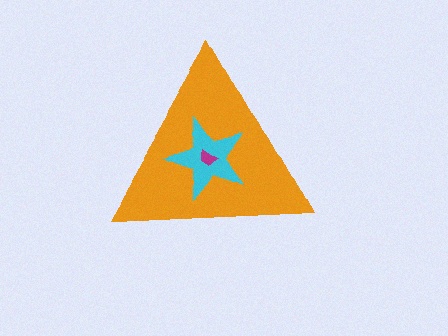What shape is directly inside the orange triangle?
The cyan star.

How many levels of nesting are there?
3.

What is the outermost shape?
The orange triangle.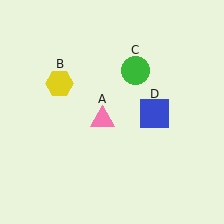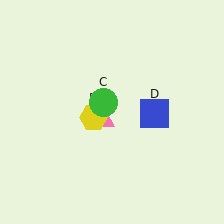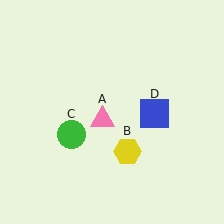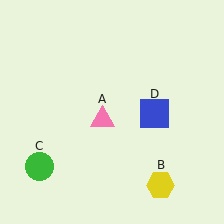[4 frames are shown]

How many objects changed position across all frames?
2 objects changed position: yellow hexagon (object B), green circle (object C).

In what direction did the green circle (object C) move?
The green circle (object C) moved down and to the left.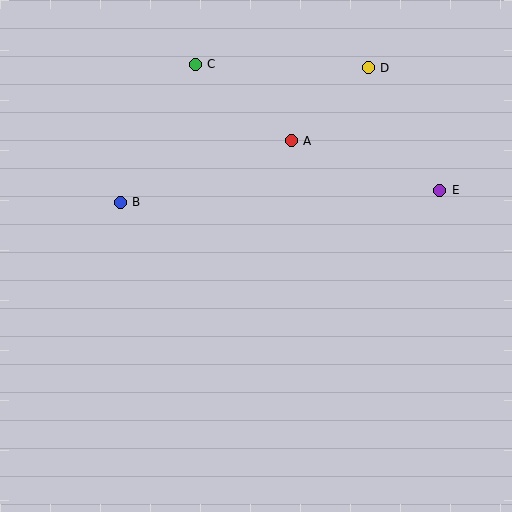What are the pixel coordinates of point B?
Point B is at (120, 202).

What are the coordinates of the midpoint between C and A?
The midpoint between C and A is at (243, 102).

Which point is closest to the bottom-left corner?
Point B is closest to the bottom-left corner.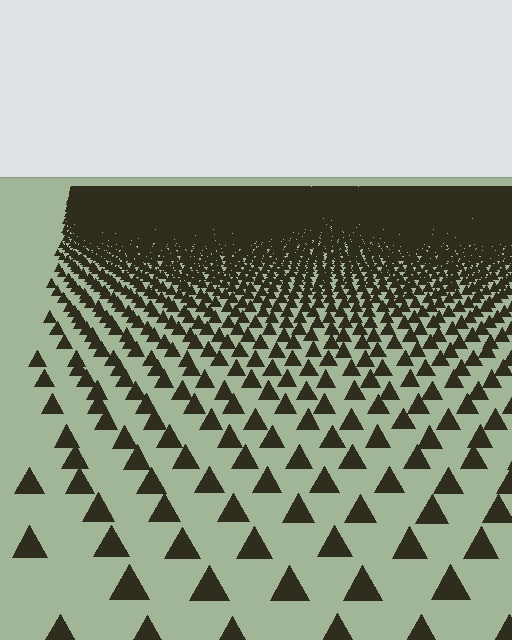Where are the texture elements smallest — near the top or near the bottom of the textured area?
Near the top.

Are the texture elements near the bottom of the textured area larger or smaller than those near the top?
Larger. Near the bottom, elements are closer to the viewer and appear at a bigger on-screen size.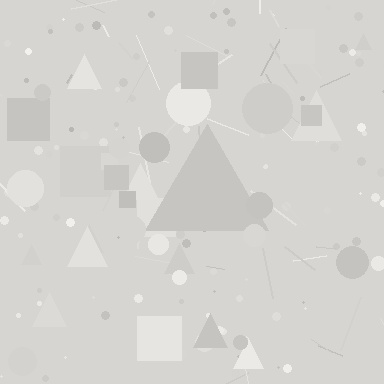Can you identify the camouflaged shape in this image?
The camouflaged shape is a triangle.